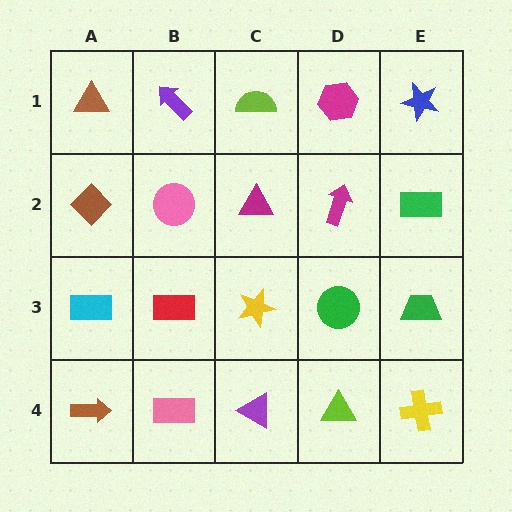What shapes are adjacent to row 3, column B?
A pink circle (row 2, column B), a pink rectangle (row 4, column B), a cyan rectangle (row 3, column A), a yellow star (row 3, column C).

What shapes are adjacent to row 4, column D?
A green circle (row 3, column D), a purple triangle (row 4, column C), a yellow cross (row 4, column E).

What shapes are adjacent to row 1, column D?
A magenta arrow (row 2, column D), a lime semicircle (row 1, column C), a blue star (row 1, column E).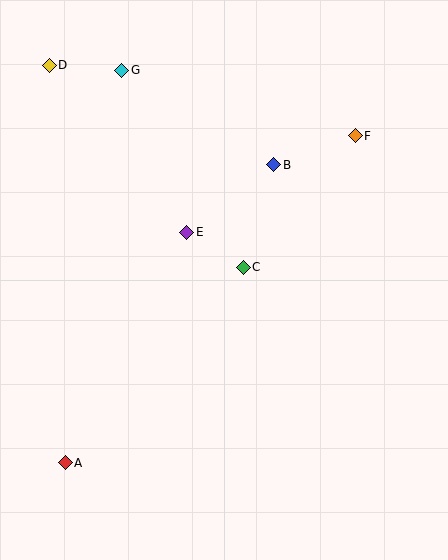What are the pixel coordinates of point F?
Point F is at (355, 136).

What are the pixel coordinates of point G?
Point G is at (122, 70).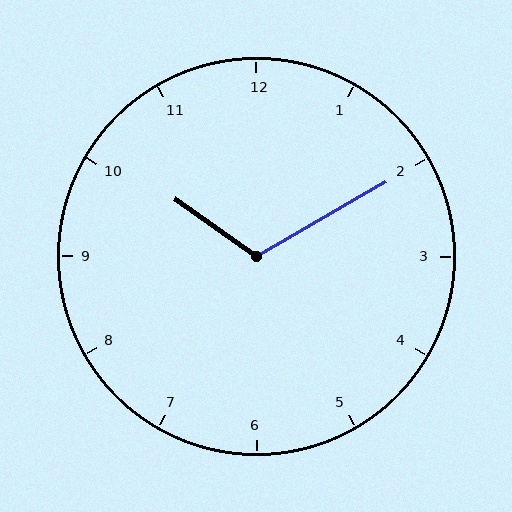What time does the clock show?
10:10.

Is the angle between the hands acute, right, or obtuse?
It is obtuse.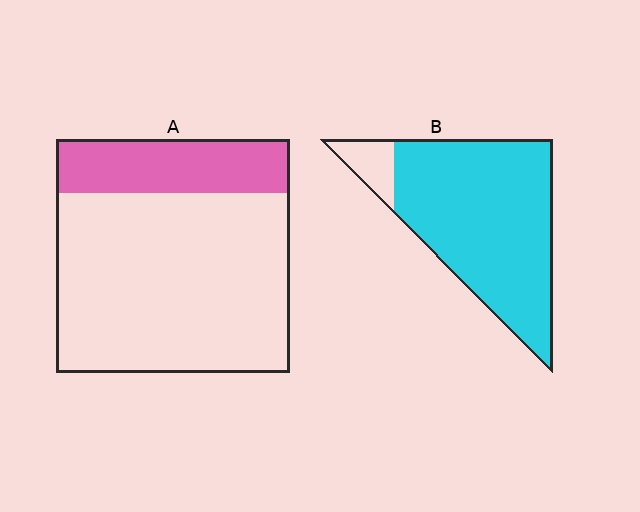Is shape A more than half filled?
No.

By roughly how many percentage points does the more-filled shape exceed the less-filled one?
By roughly 65 percentage points (B over A).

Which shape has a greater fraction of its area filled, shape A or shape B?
Shape B.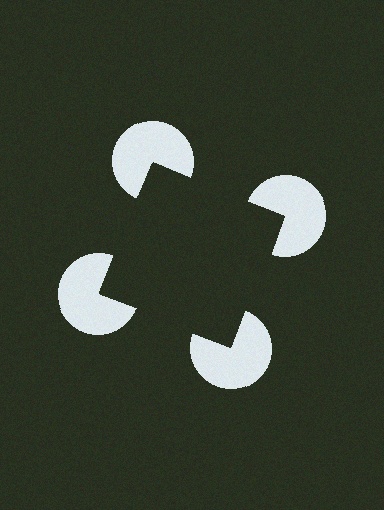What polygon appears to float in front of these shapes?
An illusory square — its edges are inferred from the aligned wedge cuts in the pac-man discs, not physically drawn.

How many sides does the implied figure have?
4 sides.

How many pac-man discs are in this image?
There are 4 — one at each vertex of the illusory square.